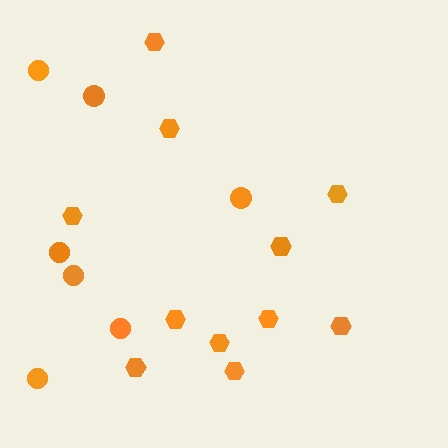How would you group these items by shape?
There are 2 groups: one group of hexagons (11) and one group of circles (7).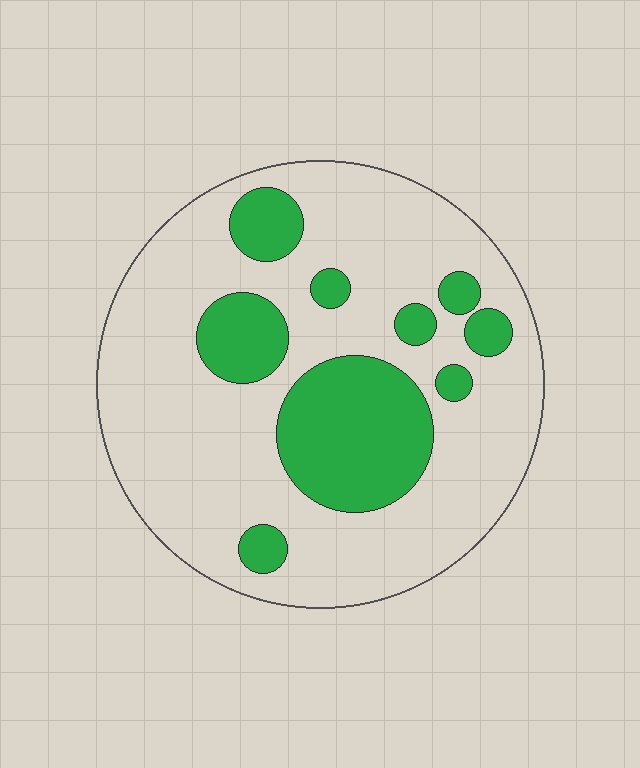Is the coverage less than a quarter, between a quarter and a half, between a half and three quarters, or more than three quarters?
Between a quarter and a half.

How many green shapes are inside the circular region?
9.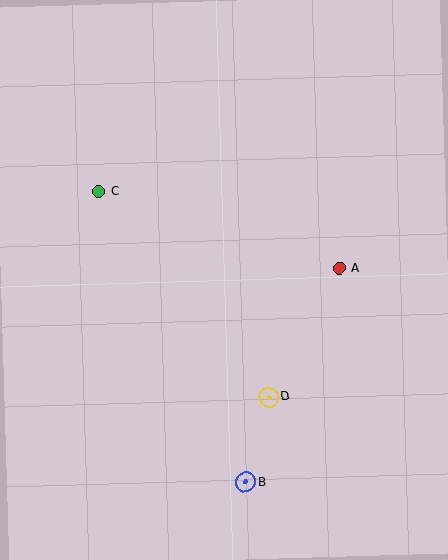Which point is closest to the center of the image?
Point A at (339, 268) is closest to the center.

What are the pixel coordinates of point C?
Point C is at (99, 191).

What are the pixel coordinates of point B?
Point B is at (246, 482).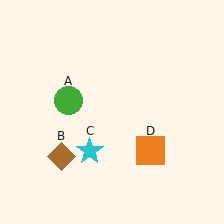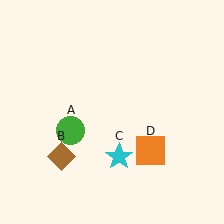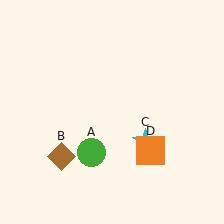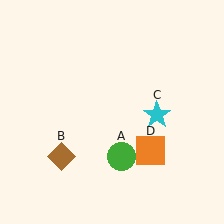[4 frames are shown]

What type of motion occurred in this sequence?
The green circle (object A), cyan star (object C) rotated counterclockwise around the center of the scene.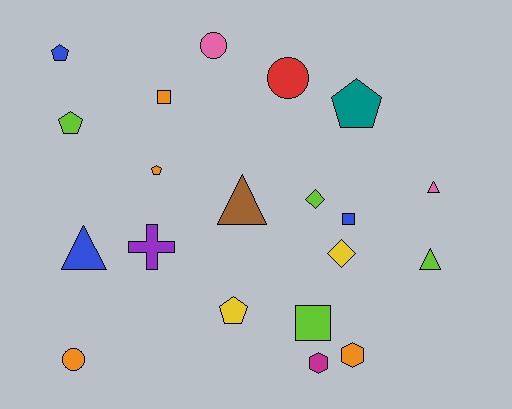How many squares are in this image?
There are 3 squares.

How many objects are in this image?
There are 20 objects.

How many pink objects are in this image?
There are 2 pink objects.